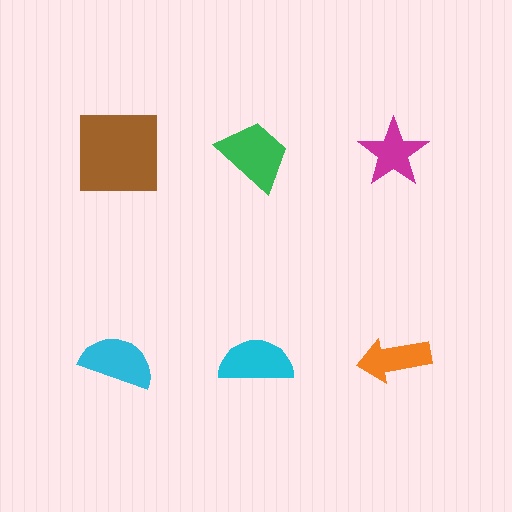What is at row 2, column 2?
A cyan semicircle.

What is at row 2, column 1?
A cyan semicircle.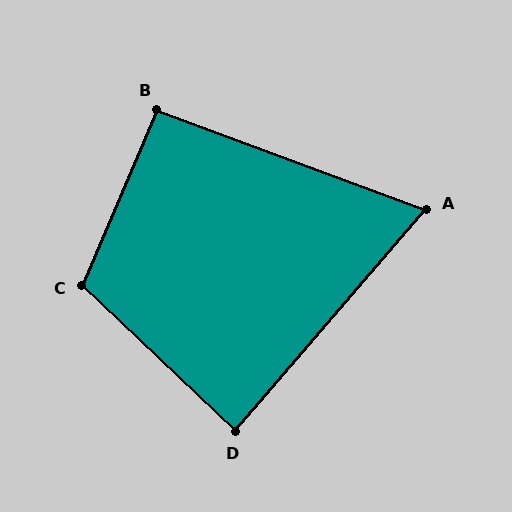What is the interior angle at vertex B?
Approximately 93 degrees (approximately right).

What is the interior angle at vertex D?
Approximately 87 degrees (approximately right).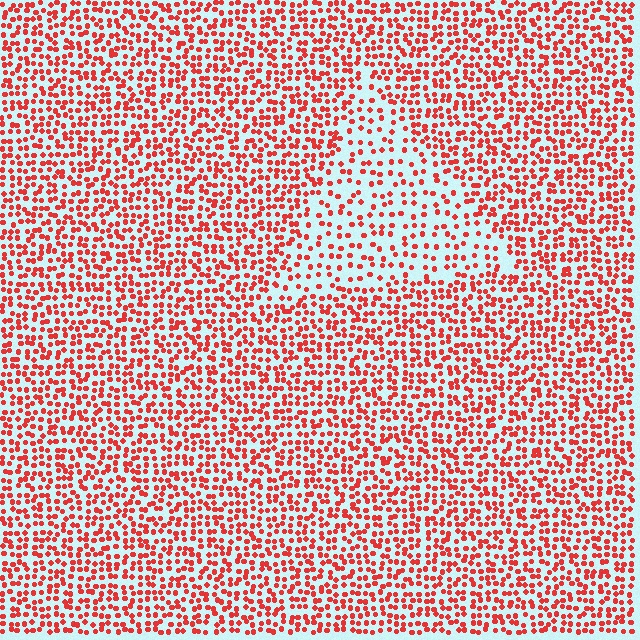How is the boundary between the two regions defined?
The boundary is defined by a change in element density (approximately 1.9x ratio). All elements are the same color, size, and shape.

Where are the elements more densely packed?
The elements are more densely packed outside the triangle boundary.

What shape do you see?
I see a triangle.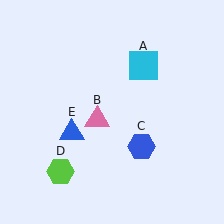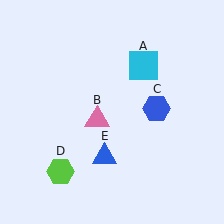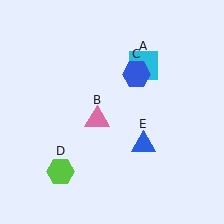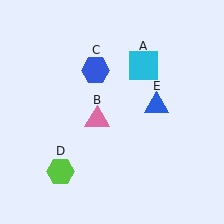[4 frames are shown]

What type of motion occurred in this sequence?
The blue hexagon (object C), blue triangle (object E) rotated counterclockwise around the center of the scene.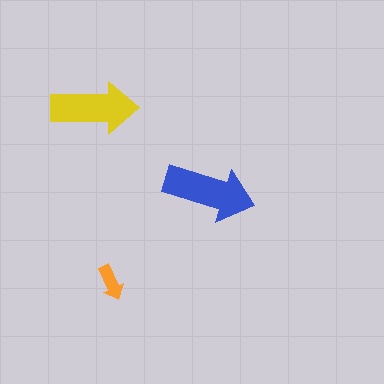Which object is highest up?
The yellow arrow is topmost.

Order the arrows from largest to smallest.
the blue one, the yellow one, the orange one.